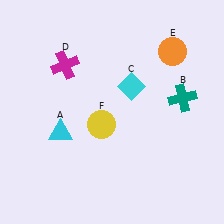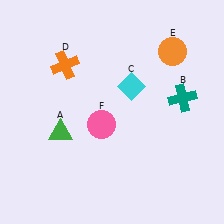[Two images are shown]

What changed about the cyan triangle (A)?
In Image 1, A is cyan. In Image 2, it changed to green.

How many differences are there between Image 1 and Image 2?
There are 3 differences between the two images.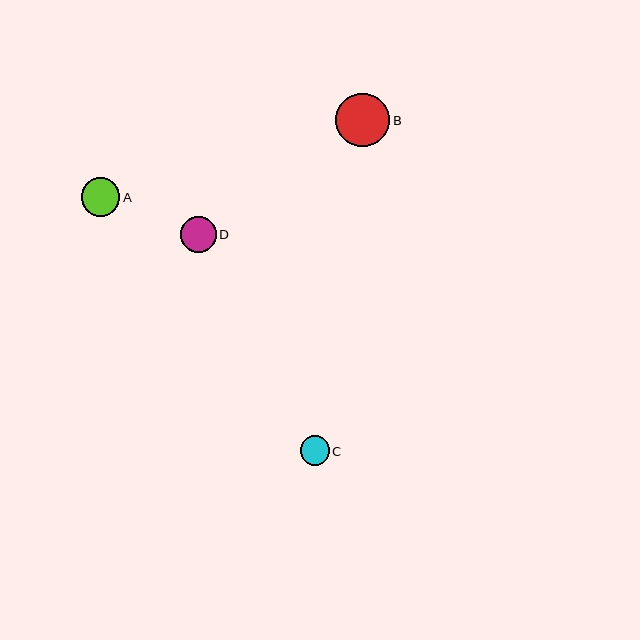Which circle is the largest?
Circle B is the largest with a size of approximately 54 pixels.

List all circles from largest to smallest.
From largest to smallest: B, A, D, C.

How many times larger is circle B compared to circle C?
Circle B is approximately 1.8 times the size of circle C.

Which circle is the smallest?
Circle C is the smallest with a size of approximately 29 pixels.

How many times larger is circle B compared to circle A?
Circle B is approximately 1.4 times the size of circle A.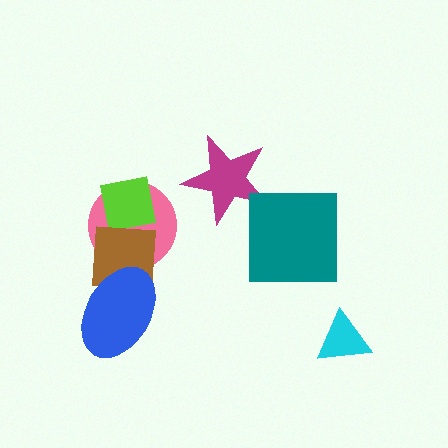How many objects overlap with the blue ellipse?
1 object overlaps with the blue ellipse.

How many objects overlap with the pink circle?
2 objects overlap with the pink circle.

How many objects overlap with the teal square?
0 objects overlap with the teal square.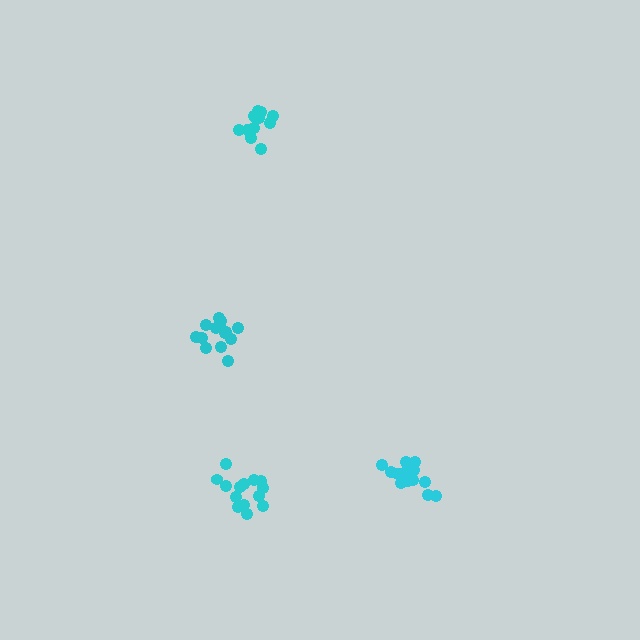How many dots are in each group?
Group 1: 13 dots, Group 2: 14 dots, Group 3: 14 dots, Group 4: 14 dots (55 total).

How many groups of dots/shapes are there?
There are 4 groups.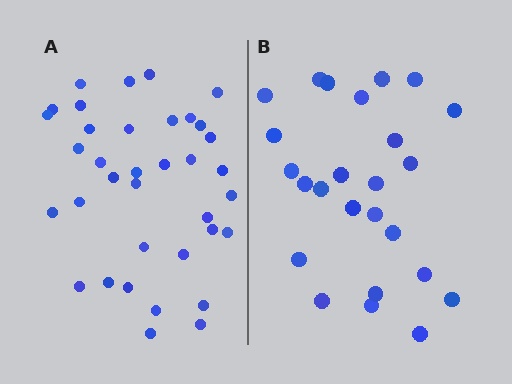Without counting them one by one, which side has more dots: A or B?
Region A (the left region) has more dots.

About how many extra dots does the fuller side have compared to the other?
Region A has roughly 12 or so more dots than region B.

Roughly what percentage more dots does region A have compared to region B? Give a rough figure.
About 45% more.